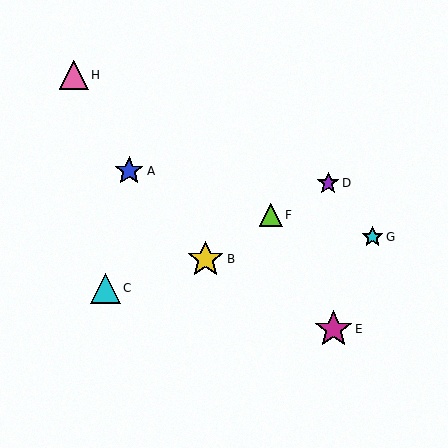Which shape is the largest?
The magenta star (labeled E) is the largest.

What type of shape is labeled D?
Shape D is a purple star.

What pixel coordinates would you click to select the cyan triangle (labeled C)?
Click at (105, 289) to select the cyan triangle C.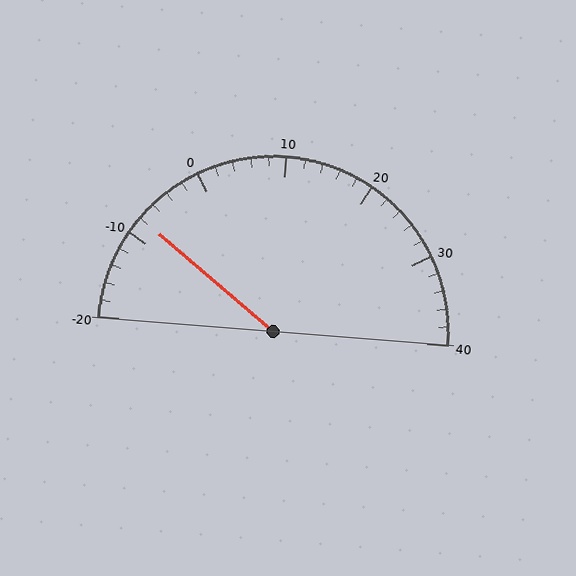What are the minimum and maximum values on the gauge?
The gauge ranges from -20 to 40.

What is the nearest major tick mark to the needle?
The nearest major tick mark is -10.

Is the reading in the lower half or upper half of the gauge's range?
The reading is in the lower half of the range (-20 to 40).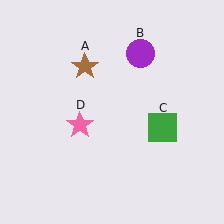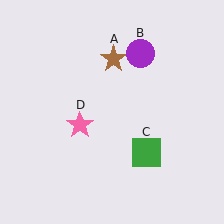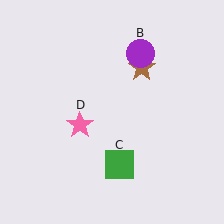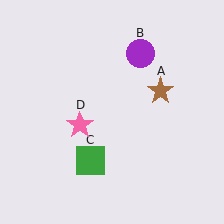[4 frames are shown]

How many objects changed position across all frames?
2 objects changed position: brown star (object A), green square (object C).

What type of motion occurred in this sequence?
The brown star (object A), green square (object C) rotated clockwise around the center of the scene.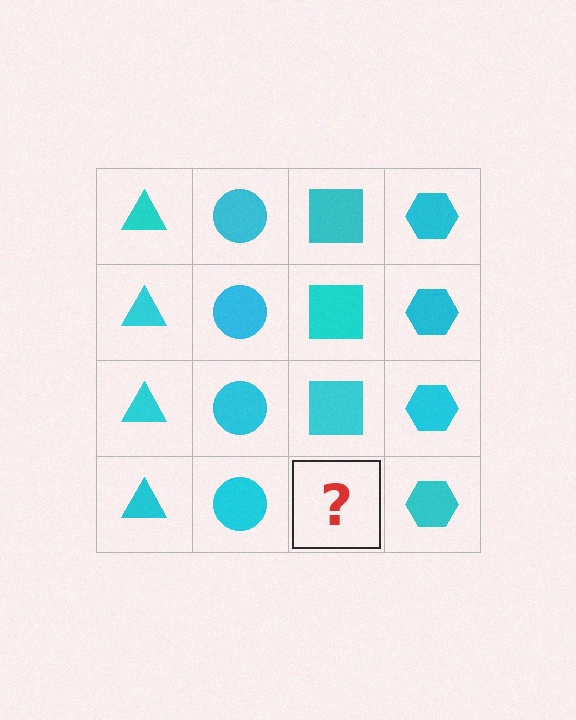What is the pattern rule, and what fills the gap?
The rule is that each column has a consistent shape. The gap should be filled with a cyan square.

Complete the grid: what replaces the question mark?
The question mark should be replaced with a cyan square.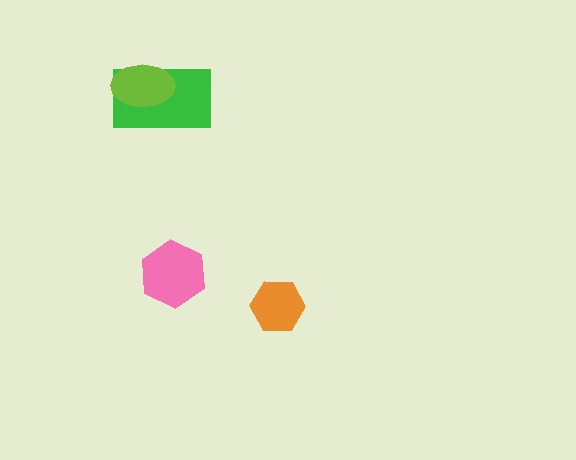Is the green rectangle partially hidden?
Yes, it is partially covered by another shape.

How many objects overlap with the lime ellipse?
1 object overlaps with the lime ellipse.